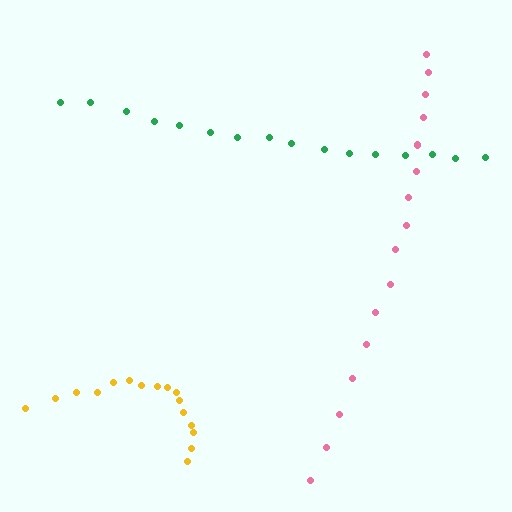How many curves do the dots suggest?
There are 3 distinct paths.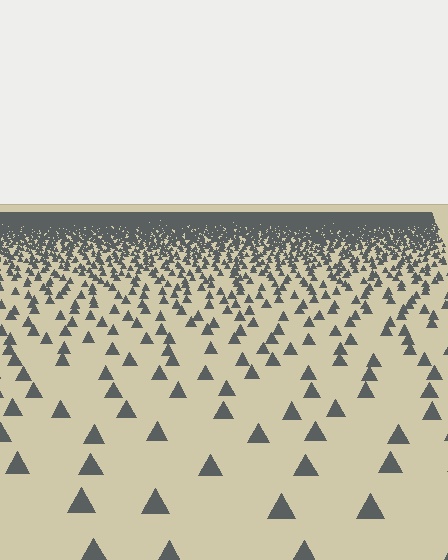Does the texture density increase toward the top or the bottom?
Density increases toward the top.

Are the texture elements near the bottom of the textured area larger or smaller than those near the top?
Larger. Near the bottom, elements are closer to the viewer and appear at a bigger on-screen size.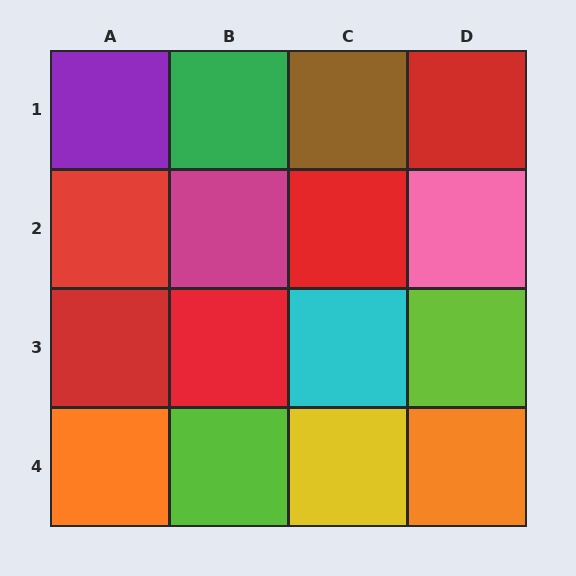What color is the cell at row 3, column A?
Red.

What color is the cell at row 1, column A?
Purple.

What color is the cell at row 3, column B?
Red.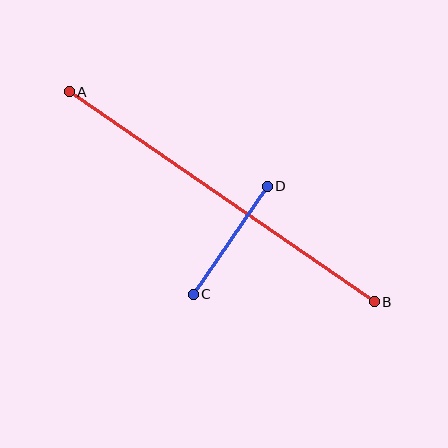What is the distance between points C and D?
The distance is approximately 131 pixels.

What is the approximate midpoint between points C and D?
The midpoint is at approximately (230, 240) pixels.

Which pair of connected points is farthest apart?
Points A and B are farthest apart.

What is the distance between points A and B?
The distance is approximately 370 pixels.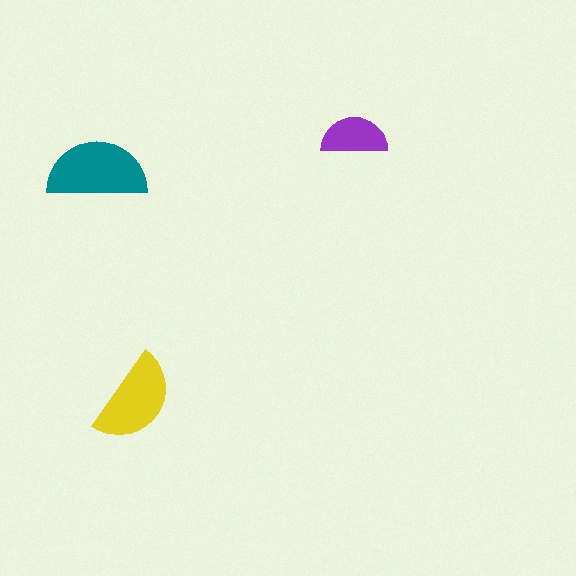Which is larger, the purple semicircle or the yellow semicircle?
The yellow one.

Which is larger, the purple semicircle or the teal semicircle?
The teal one.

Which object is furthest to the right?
The purple semicircle is rightmost.